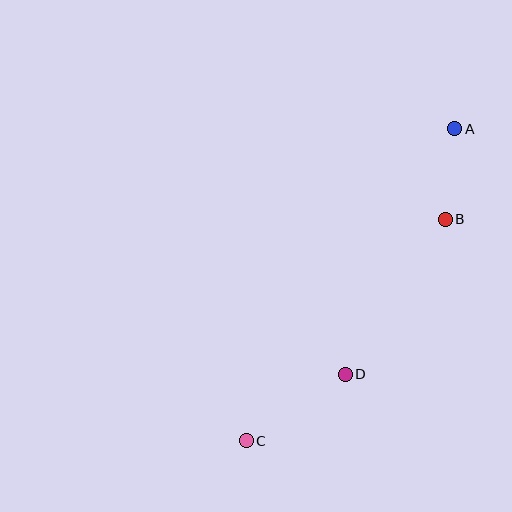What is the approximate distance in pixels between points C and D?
The distance between C and D is approximately 119 pixels.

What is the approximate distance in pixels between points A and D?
The distance between A and D is approximately 268 pixels.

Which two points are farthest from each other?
Points A and C are farthest from each other.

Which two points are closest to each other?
Points A and B are closest to each other.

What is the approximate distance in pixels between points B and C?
The distance between B and C is approximately 297 pixels.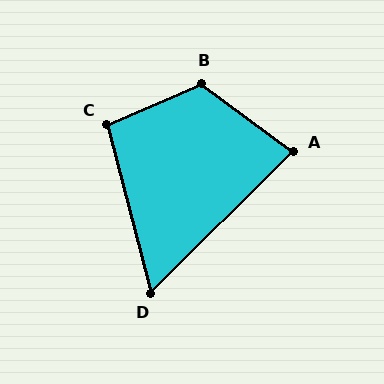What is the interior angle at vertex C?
Approximately 99 degrees (obtuse).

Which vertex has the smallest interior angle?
D, at approximately 60 degrees.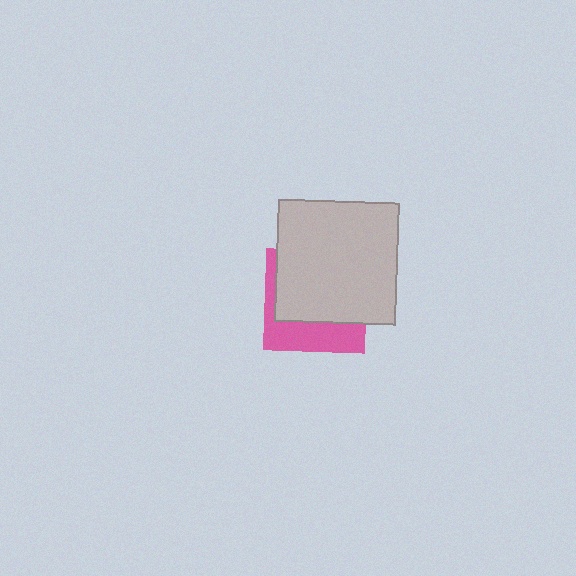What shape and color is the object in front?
The object in front is a light gray square.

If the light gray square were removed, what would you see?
You would see the complete pink square.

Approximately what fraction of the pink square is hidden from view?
Roughly 64% of the pink square is hidden behind the light gray square.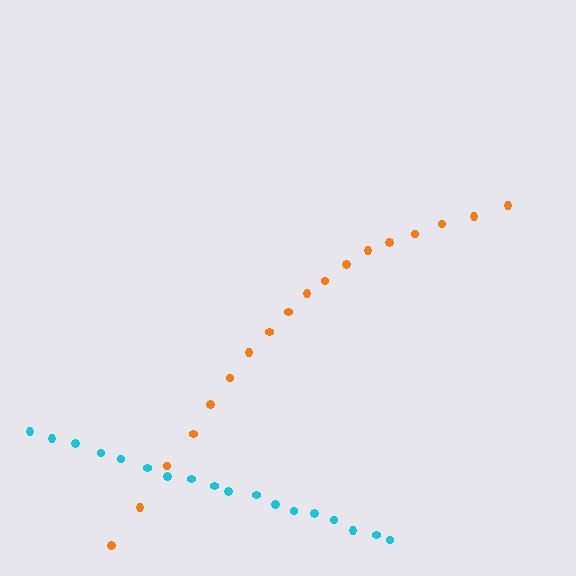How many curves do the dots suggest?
There are 2 distinct paths.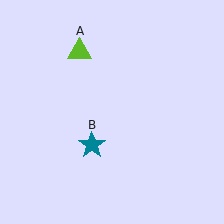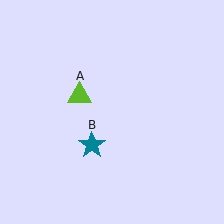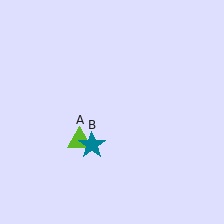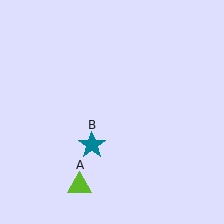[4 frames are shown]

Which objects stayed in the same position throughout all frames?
Teal star (object B) remained stationary.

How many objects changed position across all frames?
1 object changed position: lime triangle (object A).